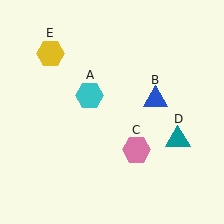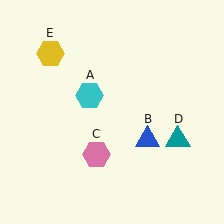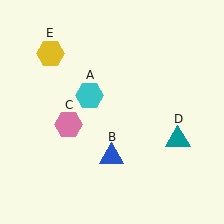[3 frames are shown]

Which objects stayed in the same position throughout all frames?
Cyan hexagon (object A) and teal triangle (object D) and yellow hexagon (object E) remained stationary.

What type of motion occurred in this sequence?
The blue triangle (object B), pink hexagon (object C) rotated clockwise around the center of the scene.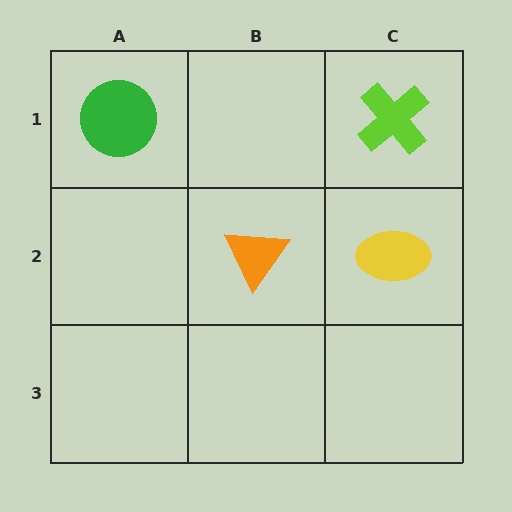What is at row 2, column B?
An orange triangle.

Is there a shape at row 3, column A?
No, that cell is empty.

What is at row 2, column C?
A yellow ellipse.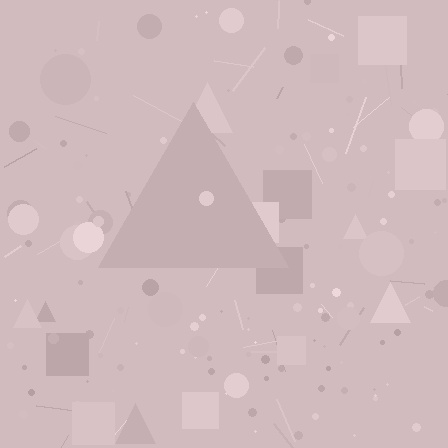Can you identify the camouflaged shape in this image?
The camouflaged shape is a triangle.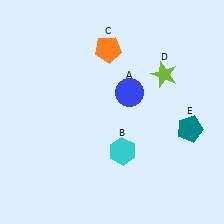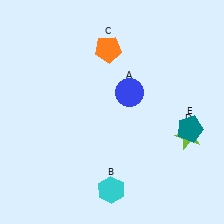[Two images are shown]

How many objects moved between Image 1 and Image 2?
2 objects moved between the two images.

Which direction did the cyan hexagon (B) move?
The cyan hexagon (B) moved down.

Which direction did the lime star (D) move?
The lime star (D) moved down.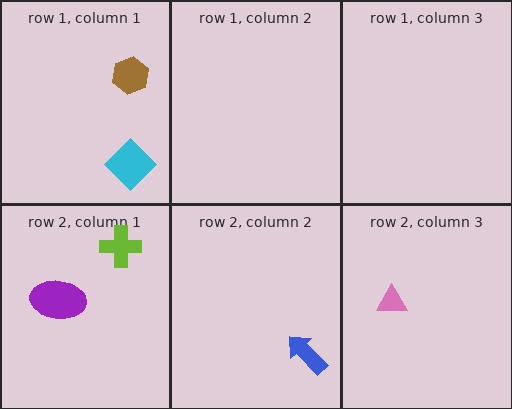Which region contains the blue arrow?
The row 2, column 2 region.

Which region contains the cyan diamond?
The row 1, column 1 region.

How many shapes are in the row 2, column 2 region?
1.